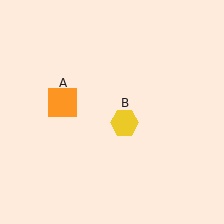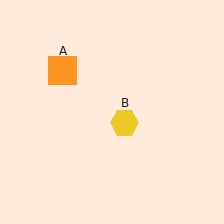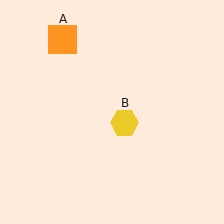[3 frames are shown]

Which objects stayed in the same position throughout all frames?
Yellow hexagon (object B) remained stationary.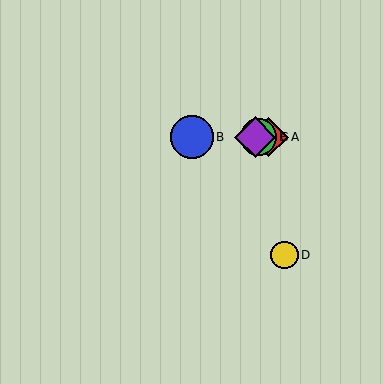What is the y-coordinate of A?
Object A is at y≈137.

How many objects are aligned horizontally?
4 objects (A, B, C, E) are aligned horizontally.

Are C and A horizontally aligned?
Yes, both are at y≈137.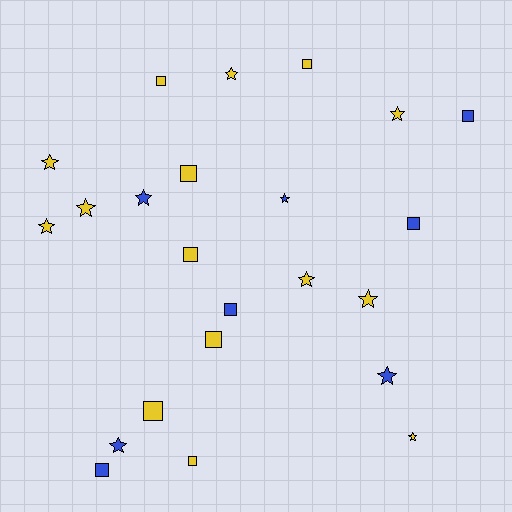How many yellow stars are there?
There are 8 yellow stars.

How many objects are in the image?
There are 23 objects.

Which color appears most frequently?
Yellow, with 15 objects.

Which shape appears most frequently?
Star, with 12 objects.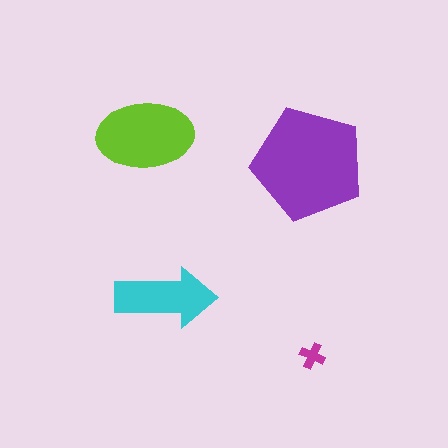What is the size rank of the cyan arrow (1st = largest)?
3rd.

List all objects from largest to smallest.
The purple pentagon, the lime ellipse, the cyan arrow, the magenta cross.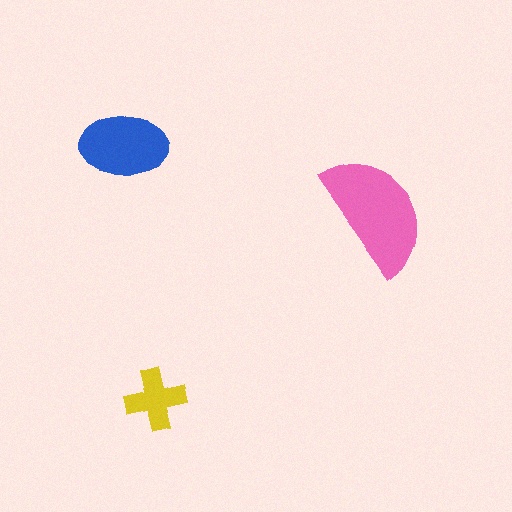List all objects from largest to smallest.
The pink semicircle, the blue ellipse, the yellow cross.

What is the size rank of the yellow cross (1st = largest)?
3rd.